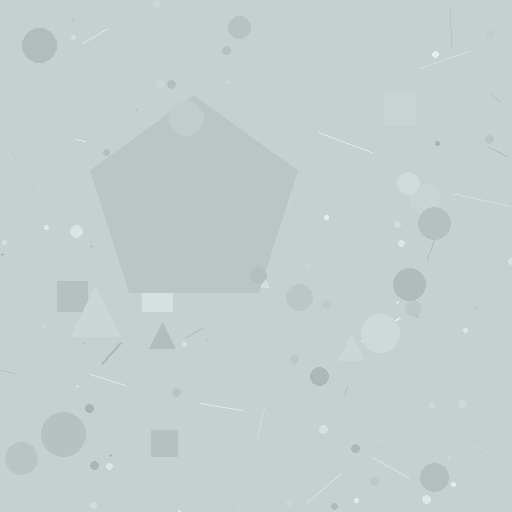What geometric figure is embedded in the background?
A pentagon is embedded in the background.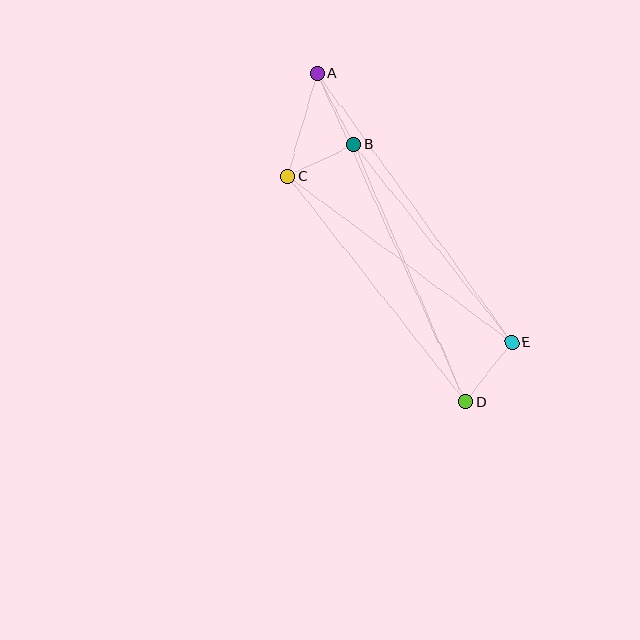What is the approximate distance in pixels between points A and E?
The distance between A and E is approximately 332 pixels.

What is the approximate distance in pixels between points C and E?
The distance between C and E is approximately 279 pixels.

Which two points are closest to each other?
Points B and C are closest to each other.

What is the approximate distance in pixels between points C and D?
The distance between C and D is approximately 287 pixels.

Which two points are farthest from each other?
Points A and D are farthest from each other.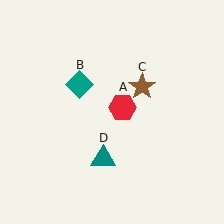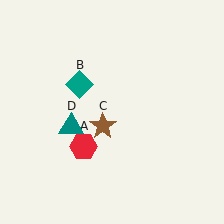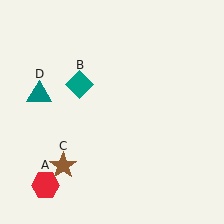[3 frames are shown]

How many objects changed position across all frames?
3 objects changed position: red hexagon (object A), brown star (object C), teal triangle (object D).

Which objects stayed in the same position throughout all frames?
Teal diamond (object B) remained stationary.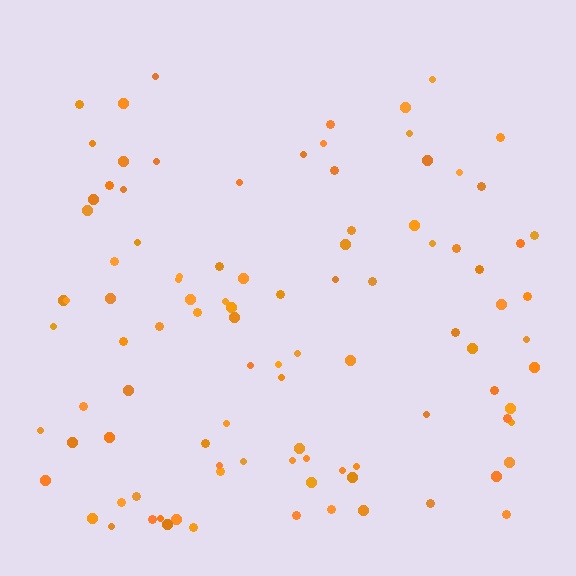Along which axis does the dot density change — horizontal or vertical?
Vertical.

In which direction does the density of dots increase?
From top to bottom, with the bottom side densest.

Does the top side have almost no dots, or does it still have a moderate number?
Still a moderate number, just noticeably fewer than the bottom.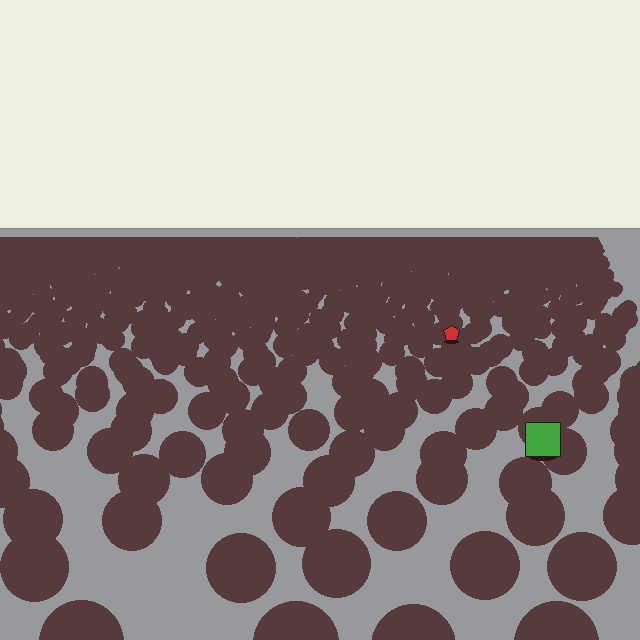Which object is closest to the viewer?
The green square is closest. The texture marks near it are larger and more spread out.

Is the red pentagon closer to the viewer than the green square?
No. The green square is closer — you can tell from the texture gradient: the ground texture is coarser near it.